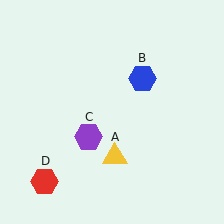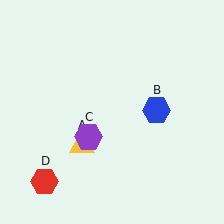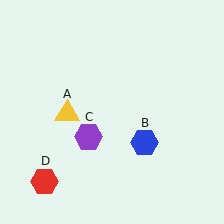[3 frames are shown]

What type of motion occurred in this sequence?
The yellow triangle (object A), blue hexagon (object B) rotated clockwise around the center of the scene.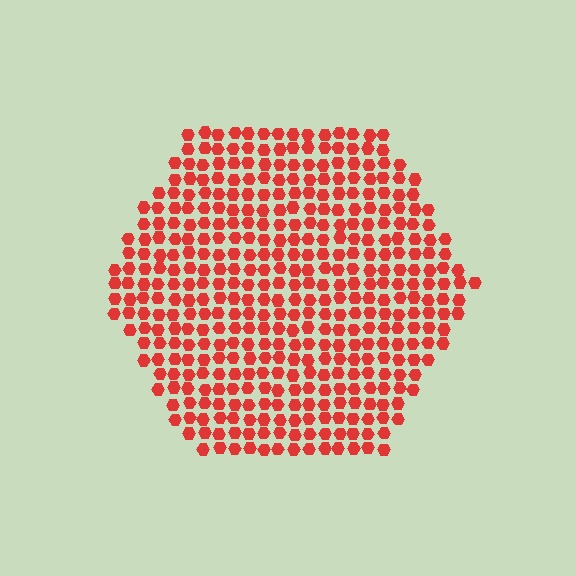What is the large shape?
The large shape is a hexagon.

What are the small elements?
The small elements are hexagons.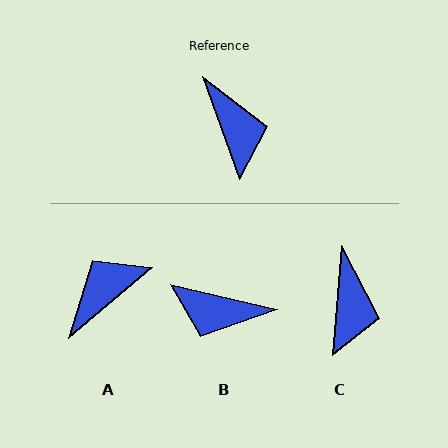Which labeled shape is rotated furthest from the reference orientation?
B, about 122 degrees away.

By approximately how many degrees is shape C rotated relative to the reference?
Approximately 24 degrees clockwise.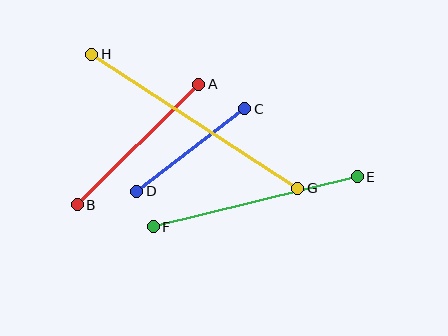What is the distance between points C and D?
The distance is approximately 136 pixels.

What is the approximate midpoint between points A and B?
The midpoint is at approximately (138, 145) pixels.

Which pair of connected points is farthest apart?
Points G and H are farthest apart.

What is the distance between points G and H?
The distance is approximately 246 pixels.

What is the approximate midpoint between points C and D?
The midpoint is at approximately (191, 150) pixels.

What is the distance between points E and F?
The distance is approximately 210 pixels.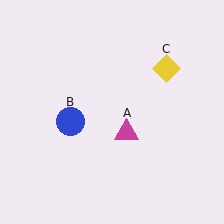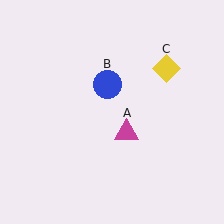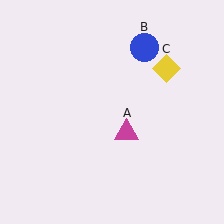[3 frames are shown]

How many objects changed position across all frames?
1 object changed position: blue circle (object B).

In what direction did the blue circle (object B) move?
The blue circle (object B) moved up and to the right.